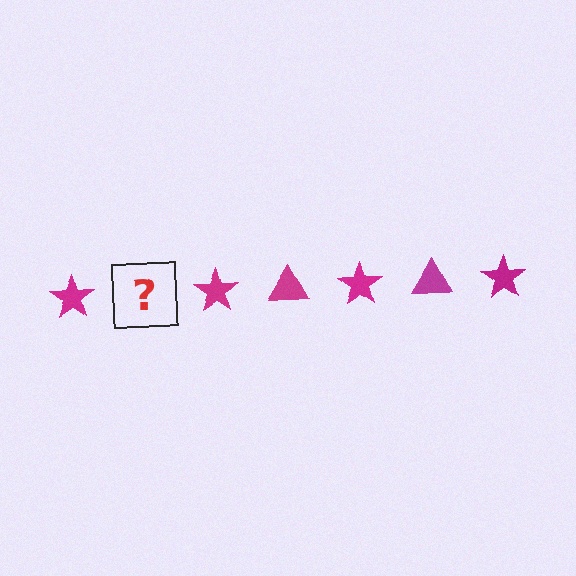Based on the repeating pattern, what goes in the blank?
The blank should be a magenta triangle.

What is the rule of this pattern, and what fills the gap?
The rule is that the pattern cycles through star, triangle shapes in magenta. The gap should be filled with a magenta triangle.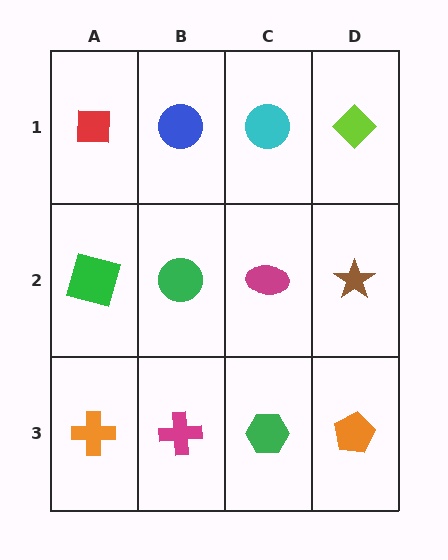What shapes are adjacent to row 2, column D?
A lime diamond (row 1, column D), an orange pentagon (row 3, column D), a magenta ellipse (row 2, column C).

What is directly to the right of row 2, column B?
A magenta ellipse.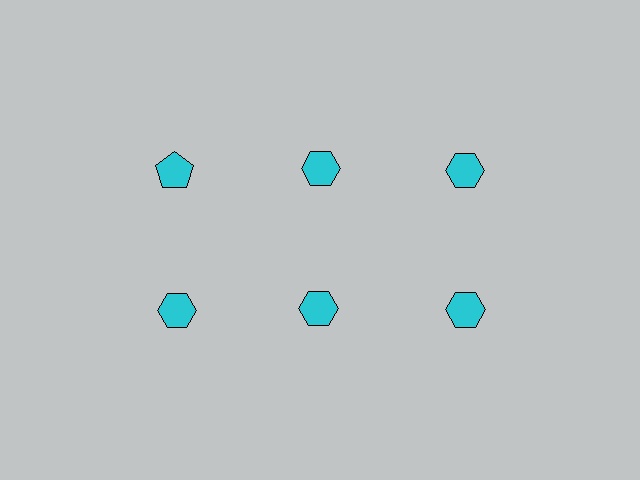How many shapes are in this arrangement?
There are 6 shapes arranged in a grid pattern.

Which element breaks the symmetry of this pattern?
The cyan pentagon in the top row, leftmost column breaks the symmetry. All other shapes are cyan hexagons.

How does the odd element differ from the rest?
It has a different shape: pentagon instead of hexagon.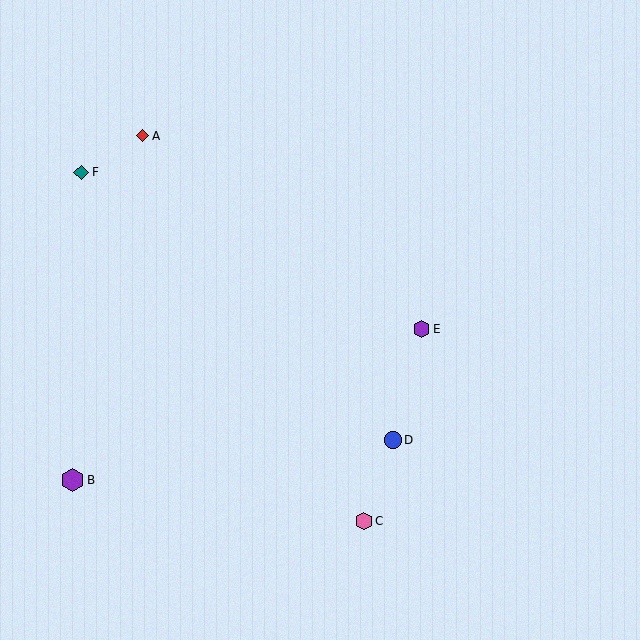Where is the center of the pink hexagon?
The center of the pink hexagon is at (364, 521).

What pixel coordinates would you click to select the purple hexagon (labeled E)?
Click at (422, 329) to select the purple hexagon E.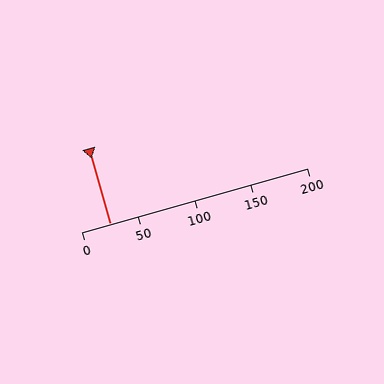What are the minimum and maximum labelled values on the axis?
The axis runs from 0 to 200.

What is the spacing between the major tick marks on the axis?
The major ticks are spaced 50 apart.